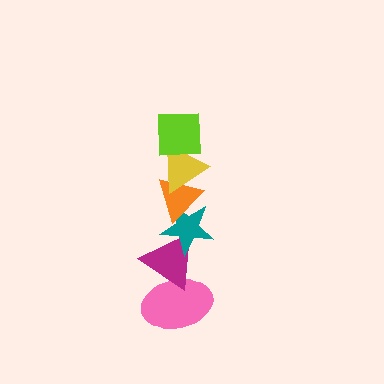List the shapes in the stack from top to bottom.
From top to bottom: the lime square, the yellow triangle, the orange triangle, the teal star, the magenta triangle, the pink ellipse.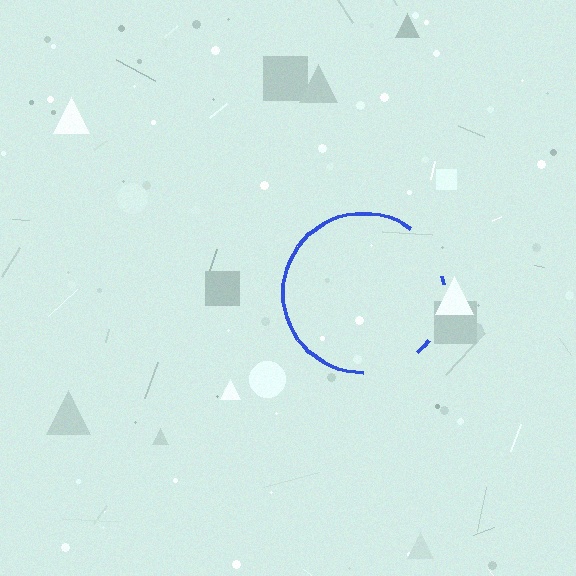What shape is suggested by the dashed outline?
The dashed outline suggests a circle.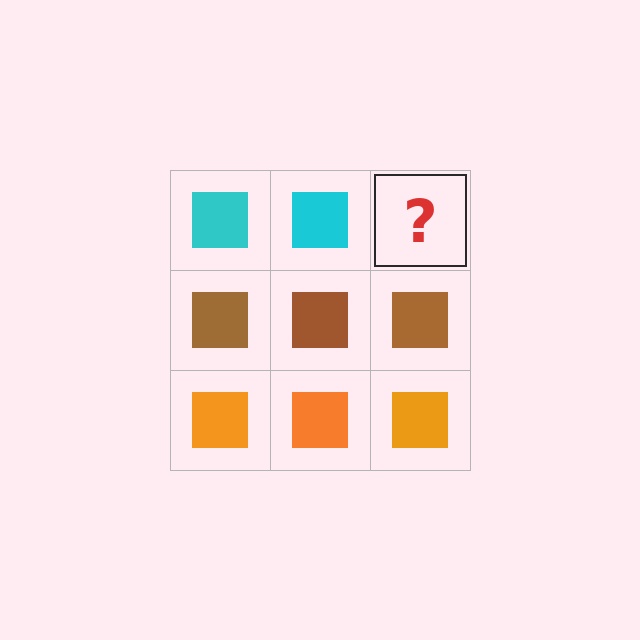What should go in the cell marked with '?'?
The missing cell should contain a cyan square.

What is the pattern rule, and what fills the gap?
The rule is that each row has a consistent color. The gap should be filled with a cyan square.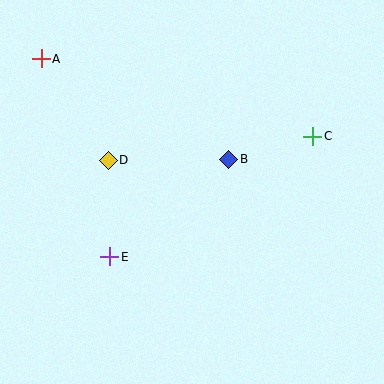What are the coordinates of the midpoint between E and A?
The midpoint between E and A is at (76, 158).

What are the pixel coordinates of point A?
Point A is at (41, 59).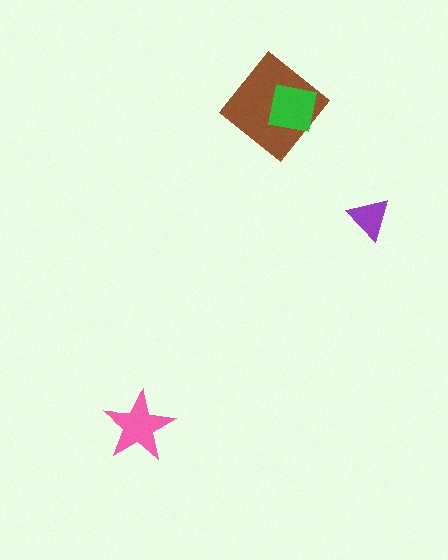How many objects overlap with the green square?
1 object overlaps with the green square.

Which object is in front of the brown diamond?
The green square is in front of the brown diamond.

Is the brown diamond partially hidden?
Yes, it is partially covered by another shape.